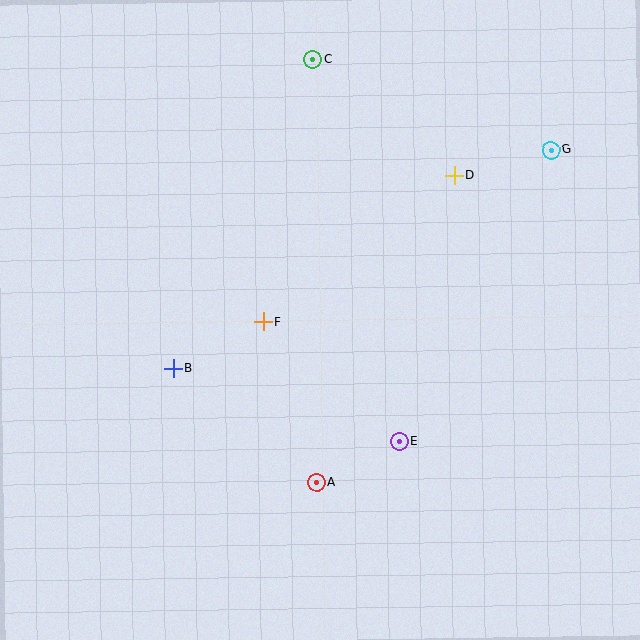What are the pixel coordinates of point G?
Point G is at (551, 150).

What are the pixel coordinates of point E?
Point E is at (399, 441).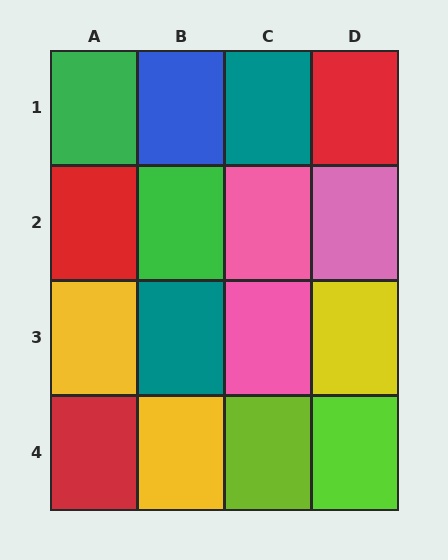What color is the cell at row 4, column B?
Yellow.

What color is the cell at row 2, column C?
Pink.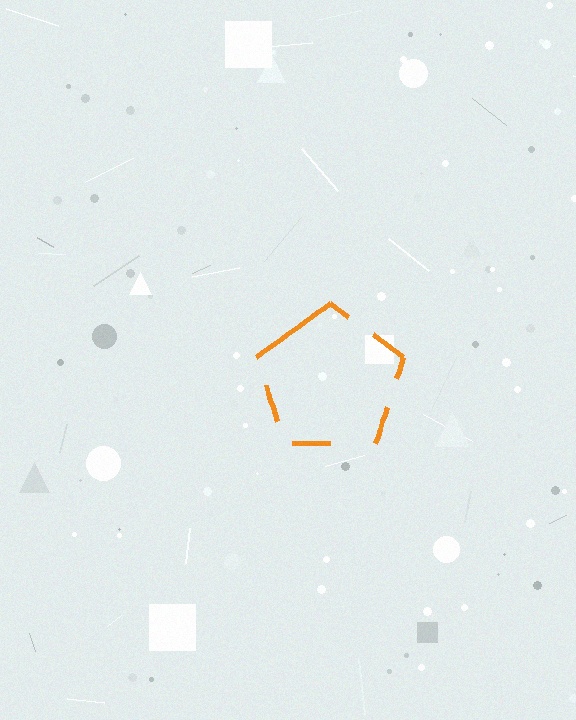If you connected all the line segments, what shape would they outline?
They would outline a pentagon.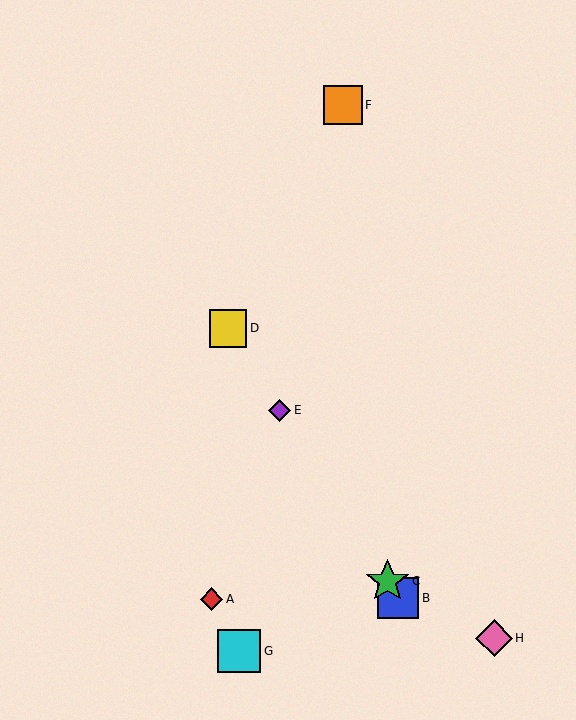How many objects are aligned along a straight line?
4 objects (B, C, D, E) are aligned along a straight line.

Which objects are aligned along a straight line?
Objects B, C, D, E are aligned along a straight line.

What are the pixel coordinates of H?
Object H is at (494, 638).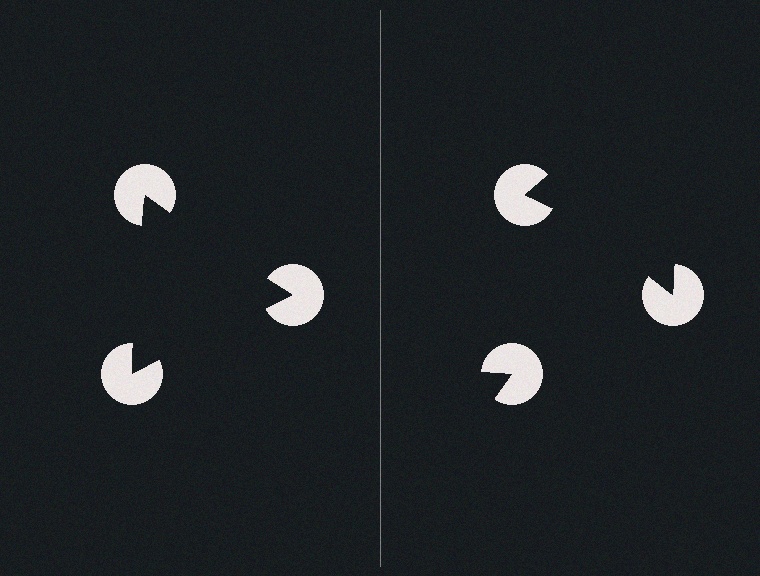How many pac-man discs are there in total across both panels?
6 — 3 on each side.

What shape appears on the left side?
An illusory triangle.